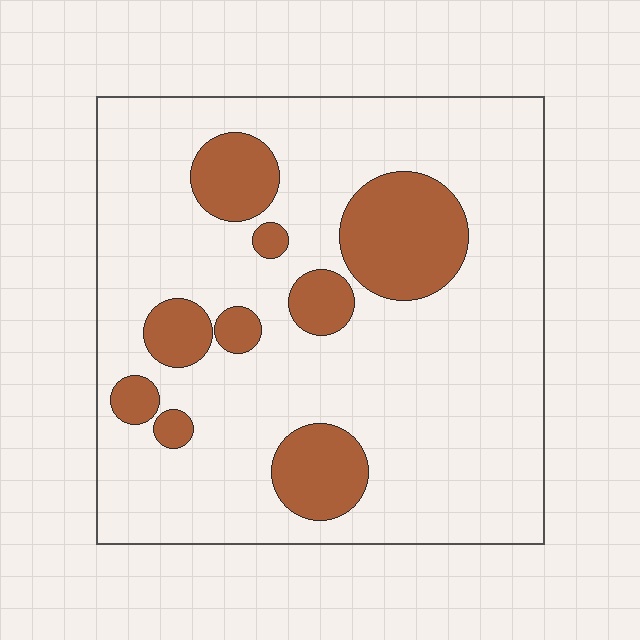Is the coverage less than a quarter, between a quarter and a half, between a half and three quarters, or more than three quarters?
Less than a quarter.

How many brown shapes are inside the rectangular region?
9.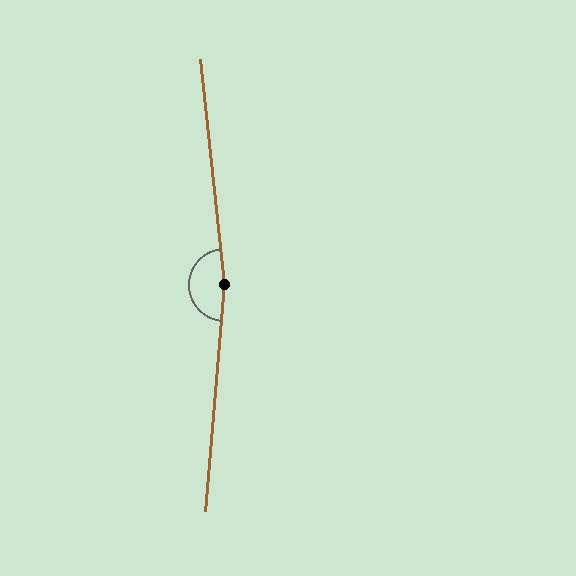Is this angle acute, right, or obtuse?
It is obtuse.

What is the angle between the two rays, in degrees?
Approximately 169 degrees.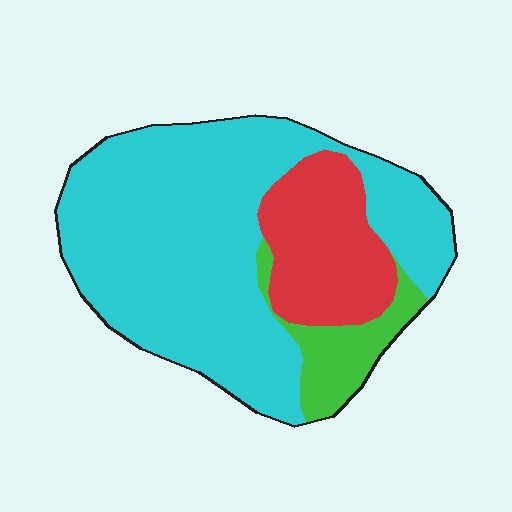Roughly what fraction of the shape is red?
Red covers 21% of the shape.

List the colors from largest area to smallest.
From largest to smallest: cyan, red, green.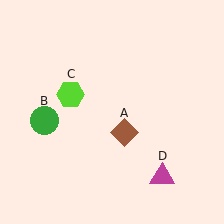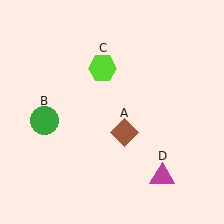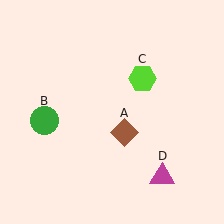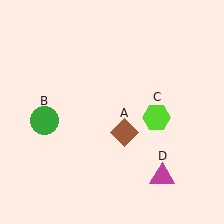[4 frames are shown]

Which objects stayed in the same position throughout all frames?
Brown diamond (object A) and green circle (object B) and magenta triangle (object D) remained stationary.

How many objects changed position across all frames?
1 object changed position: lime hexagon (object C).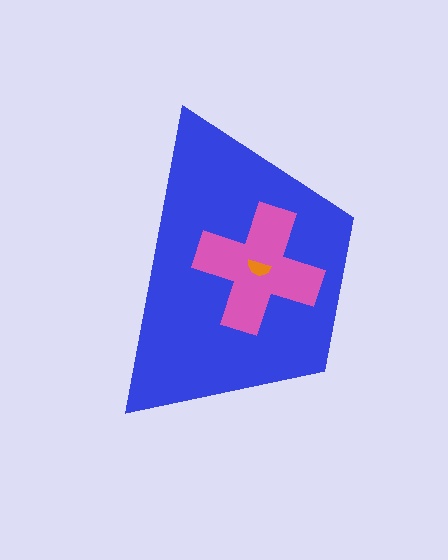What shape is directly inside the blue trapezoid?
The pink cross.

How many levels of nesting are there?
3.